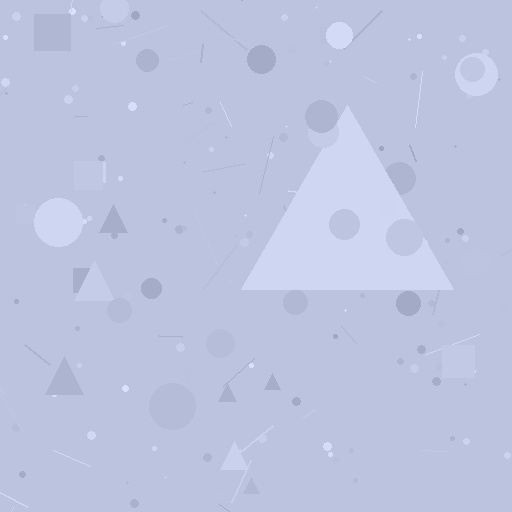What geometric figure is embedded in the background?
A triangle is embedded in the background.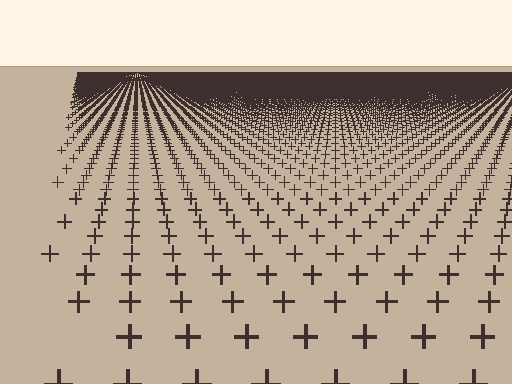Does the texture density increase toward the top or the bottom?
Density increases toward the top.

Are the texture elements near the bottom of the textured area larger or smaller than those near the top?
Larger. Near the bottom, elements are closer to the viewer and appear at a bigger on-screen size.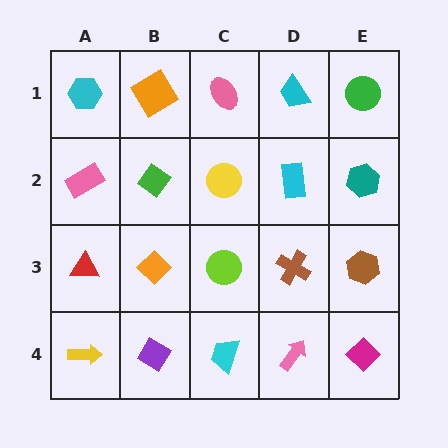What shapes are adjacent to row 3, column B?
A green diamond (row 2, column B), a purple diamond (row 4, column B), a red triangle (row 3, column A), a lime circle (row 3, column C).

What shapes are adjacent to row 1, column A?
A pink rectangle (row 2, column A), an orange diamond (row 1, column B).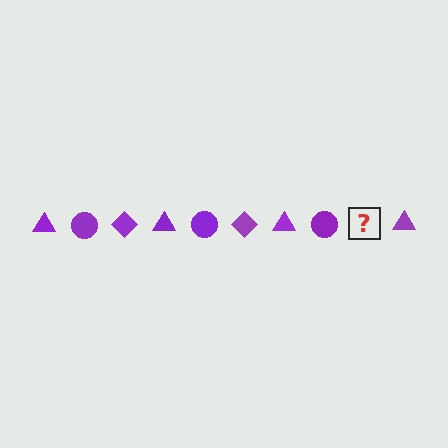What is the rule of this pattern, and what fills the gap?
The rule is that the pattern cycles through triangle, circle, diamond shapes in purple. The gap should be filled with a purple diamond.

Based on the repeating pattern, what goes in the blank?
The blank should be a purple diamond.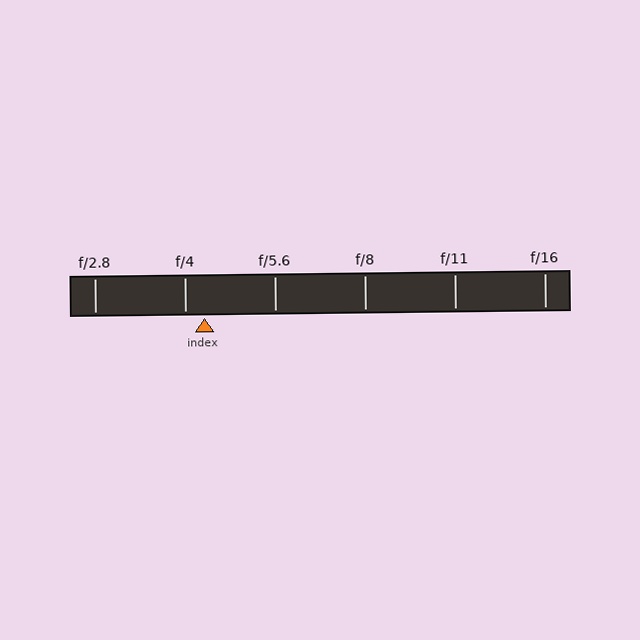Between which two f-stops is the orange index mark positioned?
The index mark is between f/4 and f/5.6.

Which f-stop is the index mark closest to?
The index mark is closest to f/4.